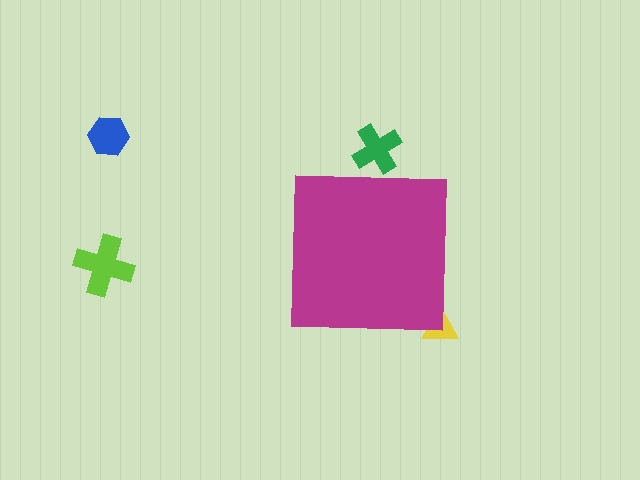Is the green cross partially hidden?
Yes, the green cross is partially hidden behind the magenta square.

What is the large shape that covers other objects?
A magenta square.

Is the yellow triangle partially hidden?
Yes, the yellow triangle is partially hidden behind the magenta square.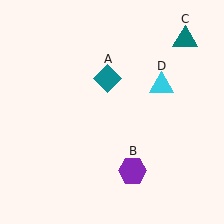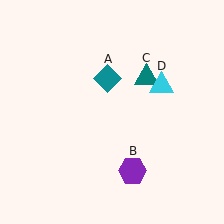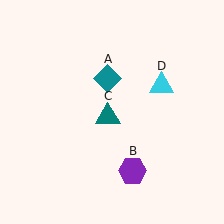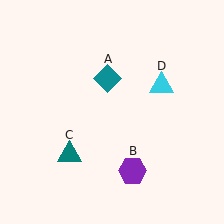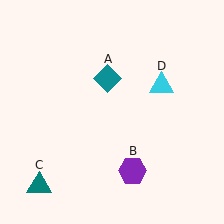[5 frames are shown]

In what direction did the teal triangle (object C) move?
The teal triangle (object C) moved down and to the left.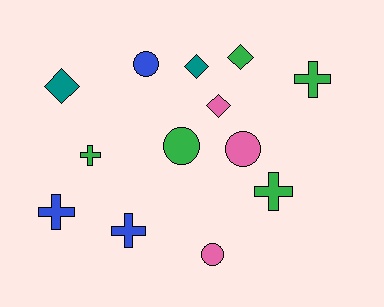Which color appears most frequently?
Green, with 5 objects.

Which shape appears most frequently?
Cross, with 5 objects.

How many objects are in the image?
There are 13 objects.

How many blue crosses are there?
There are 2 blue crosses.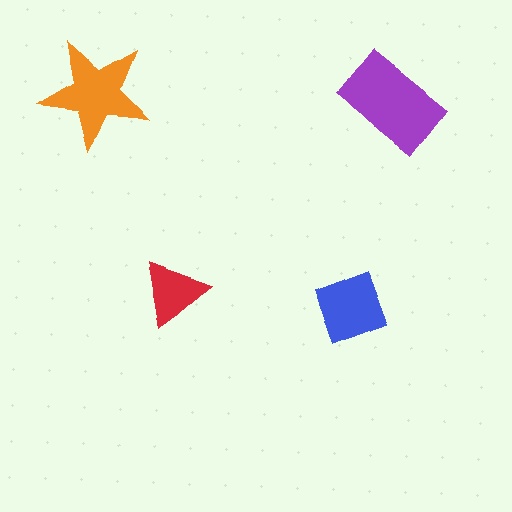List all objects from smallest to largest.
The red triangle, the blue diamond, the orange star, the purple rectangle.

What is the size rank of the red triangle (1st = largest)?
4th.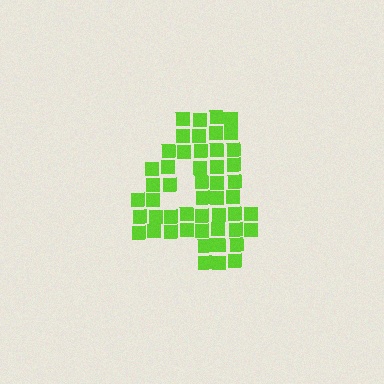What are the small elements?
The small elements are squares.